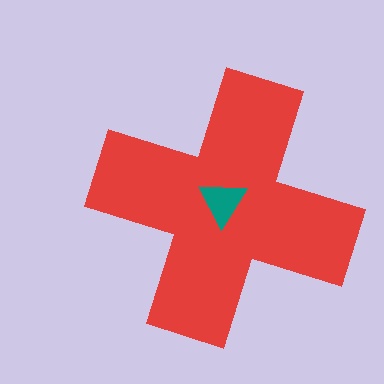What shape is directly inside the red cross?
The teal triangle.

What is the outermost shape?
The red cross.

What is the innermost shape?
The teal triangle.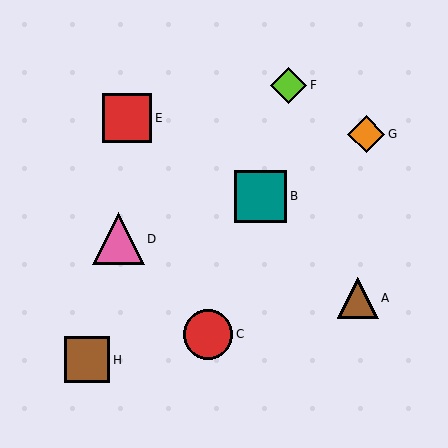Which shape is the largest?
The pink triangle (labeled D) is the largest.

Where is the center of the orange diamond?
The center of the orange diamond is at (366, 134).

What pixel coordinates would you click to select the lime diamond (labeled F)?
Click at (289, 85) to select the lime diamond F.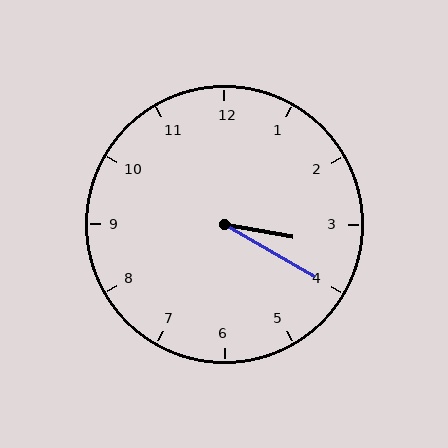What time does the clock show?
3:20.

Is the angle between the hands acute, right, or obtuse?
It is acute.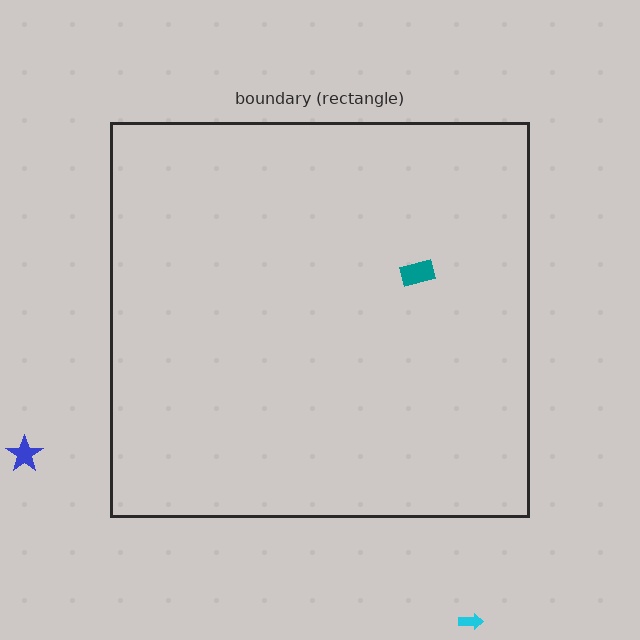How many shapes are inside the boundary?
1 inside, 2 outside.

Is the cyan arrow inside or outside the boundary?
Outside.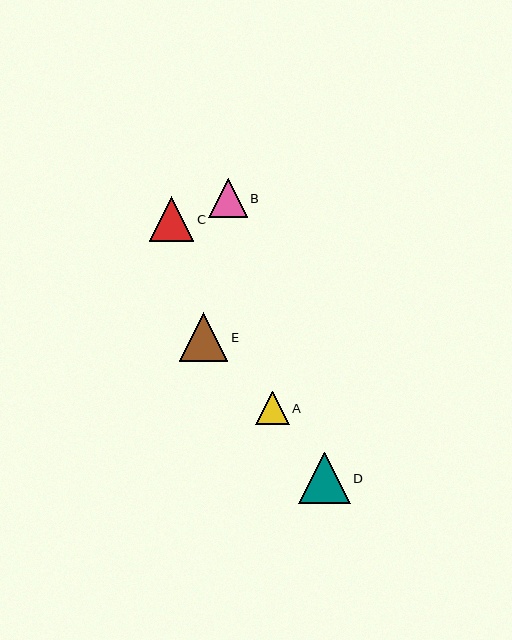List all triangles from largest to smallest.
From largest to smallest: D, E, C, B, A.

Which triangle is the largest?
Triangle D is the largest with a size of approximately 52 pixels.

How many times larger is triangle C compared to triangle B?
Triangle C is approximately 1.2 times the size of triangle B.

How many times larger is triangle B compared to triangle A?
Triangle B is approximately 1.2 times the size of triangle A.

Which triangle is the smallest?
Triangle A is the smallest with a size of approximately 33 pixels.